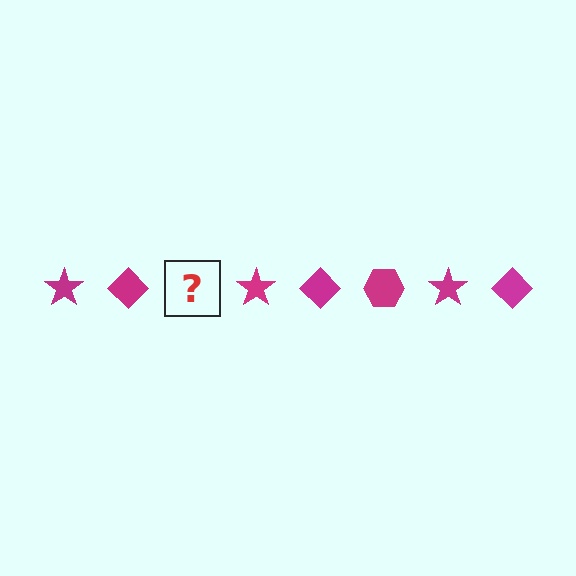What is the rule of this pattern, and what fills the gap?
The rule is that the pattern cycles through star, diamond, hexagon shapes in magenta. The gap should be filled with a magenta hexagon.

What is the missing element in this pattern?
The missing element is a magenta hexagon.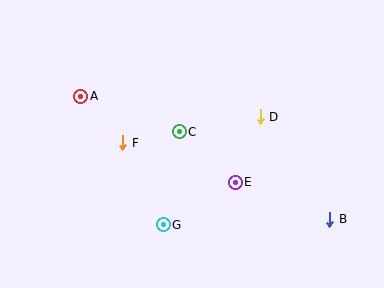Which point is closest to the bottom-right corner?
Point B is closest to the bottom-right corner.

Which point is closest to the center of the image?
Point C at (179, 132) is closest to the center.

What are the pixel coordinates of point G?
Point G is at (163, 225).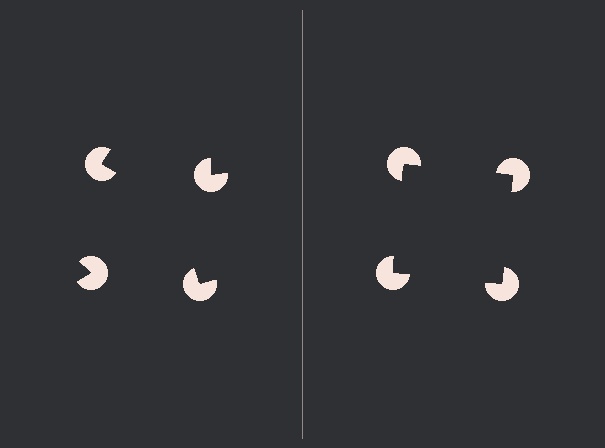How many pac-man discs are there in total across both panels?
8 — 4 on each side.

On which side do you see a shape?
An illusory square appears on the right side. On the left side the wedge cuts are rotated, so no coherent shape forms.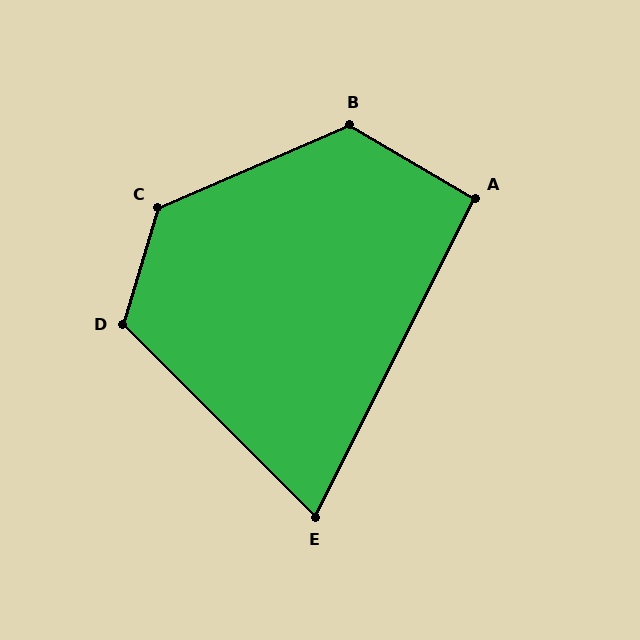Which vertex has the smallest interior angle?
E, at approximately 72 degrees.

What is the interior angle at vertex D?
Approximately 118 degrees (obtuse).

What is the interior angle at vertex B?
Approximately 126 degrees (obtuse).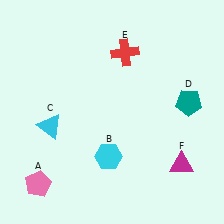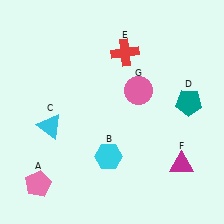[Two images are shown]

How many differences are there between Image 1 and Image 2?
There is 1 difference between the two images.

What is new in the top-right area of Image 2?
A pink circle (G) was added in the top-right area of Image 2.